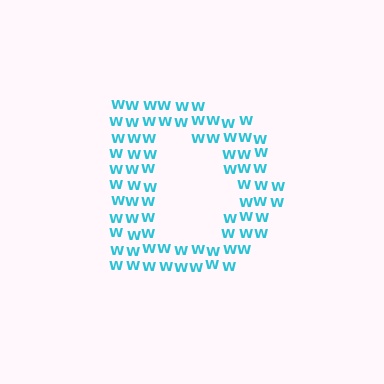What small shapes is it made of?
It is made of small letter W's.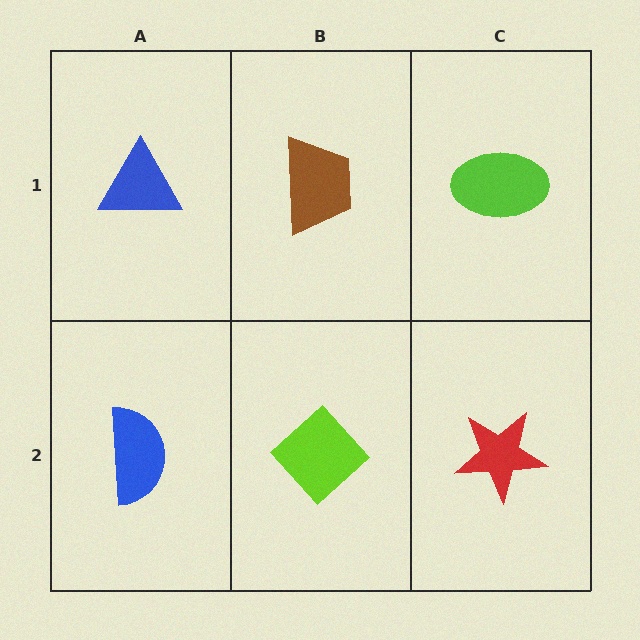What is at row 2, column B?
A lime diamond.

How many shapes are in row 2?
3 shapes.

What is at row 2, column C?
A red star.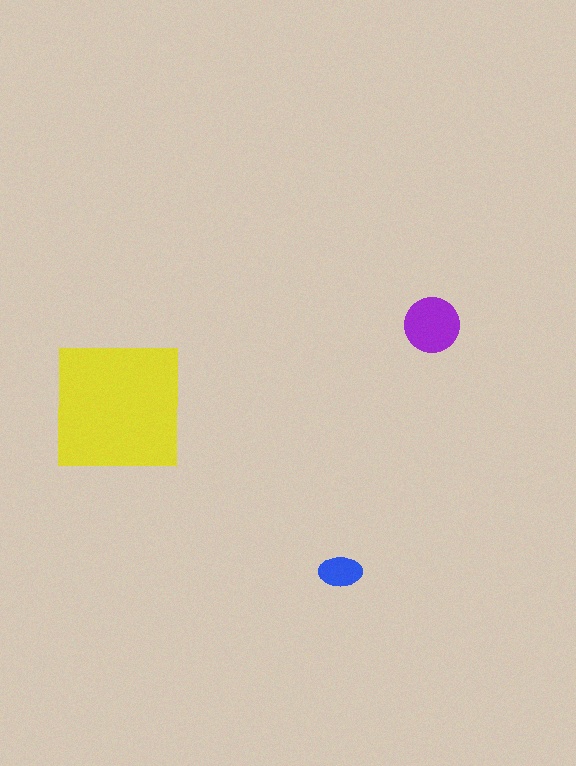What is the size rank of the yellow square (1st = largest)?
1st.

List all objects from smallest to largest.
The blue ellipse, the purple circle, the yellow square.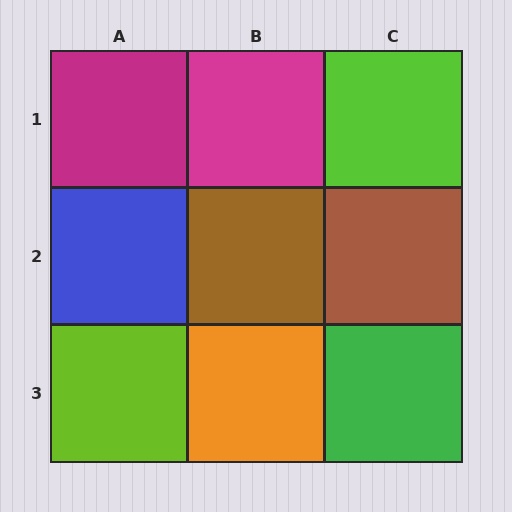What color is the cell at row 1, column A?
Magenta.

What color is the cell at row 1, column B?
Magenta.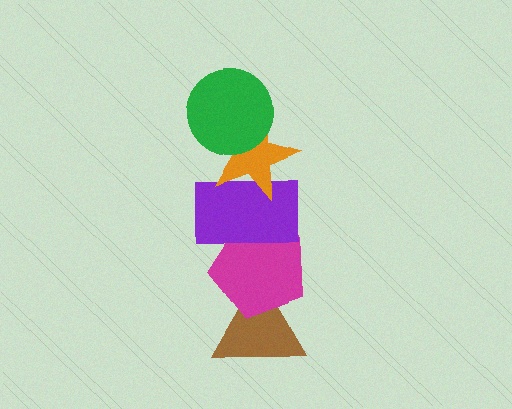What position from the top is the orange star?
The orange star is 2nd from the top.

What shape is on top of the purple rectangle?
The orange star is on top of the purple rectangle.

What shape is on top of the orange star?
The green circle is on top of the orange star.